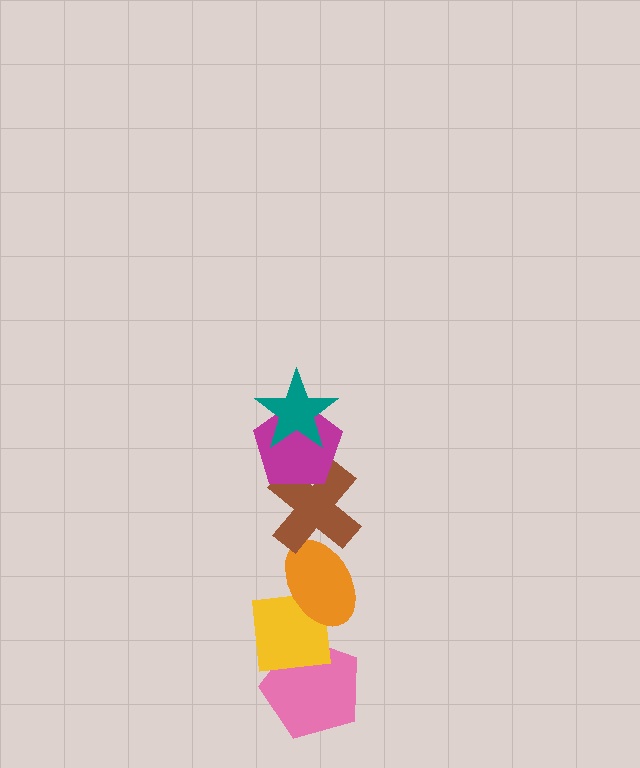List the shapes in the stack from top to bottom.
From top to bottom: the teal star, the magenta pentagon, the brown cross, the orange ellipse, the yellow square, the pink pentagon.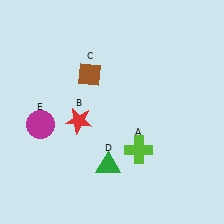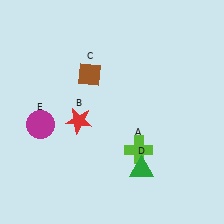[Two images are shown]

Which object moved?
The green triangle (D) moved right.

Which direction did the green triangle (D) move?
The green triangle (D) moved right.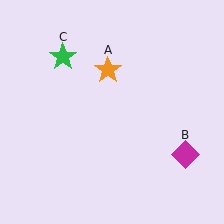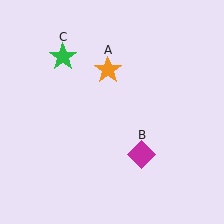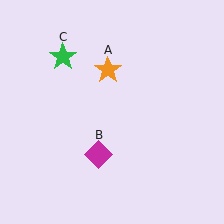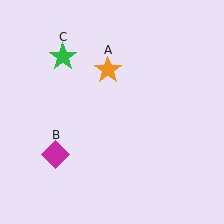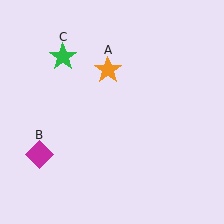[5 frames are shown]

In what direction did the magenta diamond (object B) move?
The magenta diamond (object B) moved left.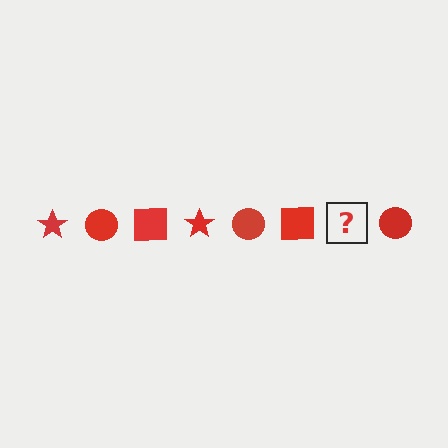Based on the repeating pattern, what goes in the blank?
The blank should be a red star.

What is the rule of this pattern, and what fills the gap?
The rule is that the pattern cycles through star, circle, square shapes in red. The gap should be filled with a red star.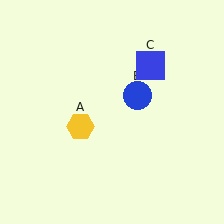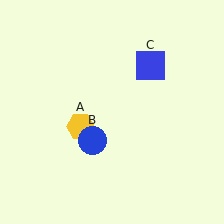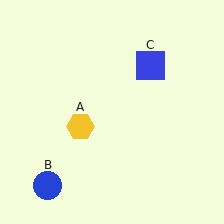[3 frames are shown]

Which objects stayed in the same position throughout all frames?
Yellow hexagon (object A) and blue square (object C) remained stationary.